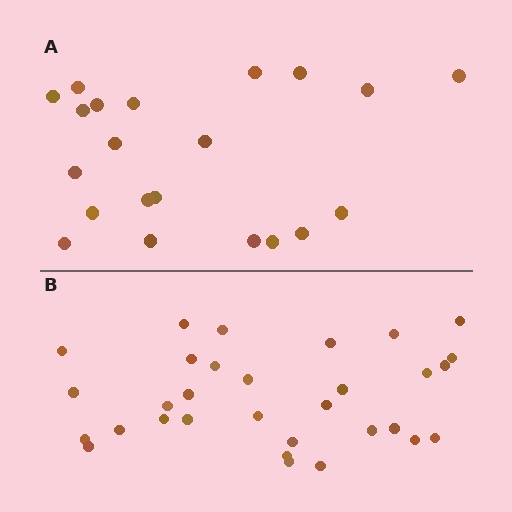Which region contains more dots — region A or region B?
Region B (the bottom region) has more dots.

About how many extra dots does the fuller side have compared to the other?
Region B has roughly 10 or so more dots than region A.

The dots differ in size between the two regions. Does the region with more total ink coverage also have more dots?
No. Region A has more total ink coverage because its dots are larger, but region B actually contains more individual dots. Total area can be misleading — the number of items is what matters here.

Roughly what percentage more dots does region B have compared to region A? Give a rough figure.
About 50% more.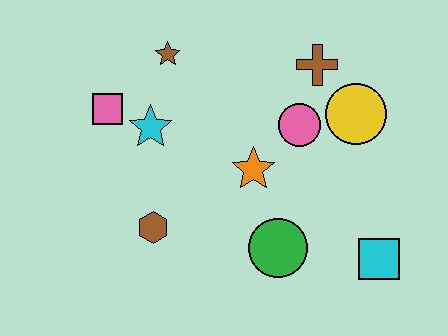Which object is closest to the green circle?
The orange star is closest to the green circle.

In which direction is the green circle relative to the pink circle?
The green circle is below the pink circle.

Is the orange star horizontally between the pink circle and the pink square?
Yes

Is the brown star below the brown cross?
No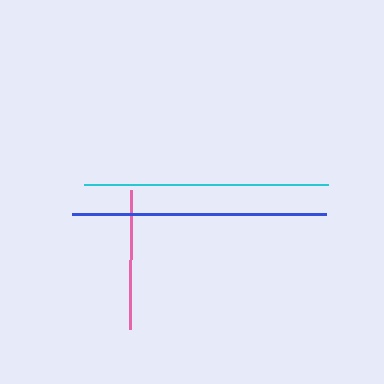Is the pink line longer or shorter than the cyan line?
The cyan line is longer than the pink line.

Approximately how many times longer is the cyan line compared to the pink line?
The cyan line is approximately 1.7 times the length of the pink line.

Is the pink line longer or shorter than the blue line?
The blue line is longer than the pink line.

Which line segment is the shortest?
The pink line is the shortest at approximately 140 pixels.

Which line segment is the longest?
The blue line is the longest at approximately 254 pixels.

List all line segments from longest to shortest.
From longest to shortest: blue, cyan, pink.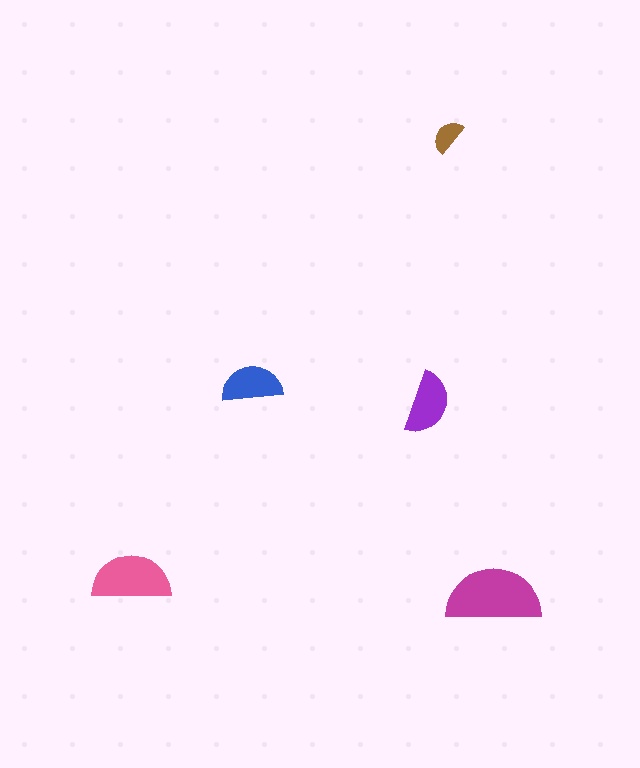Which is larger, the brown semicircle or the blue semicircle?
The blue one.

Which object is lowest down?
The magenta semicircle is bottommost.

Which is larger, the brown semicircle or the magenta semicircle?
The magenta one.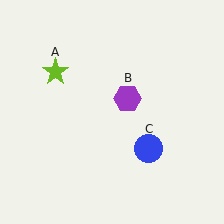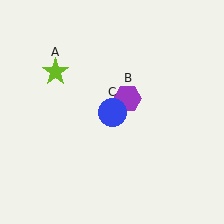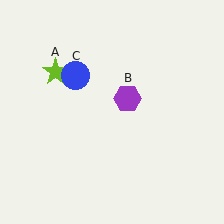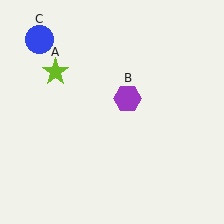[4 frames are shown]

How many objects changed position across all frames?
1 object changed position: blue circle (object C).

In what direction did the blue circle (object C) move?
The blue circle (object C) moved up and to the left.